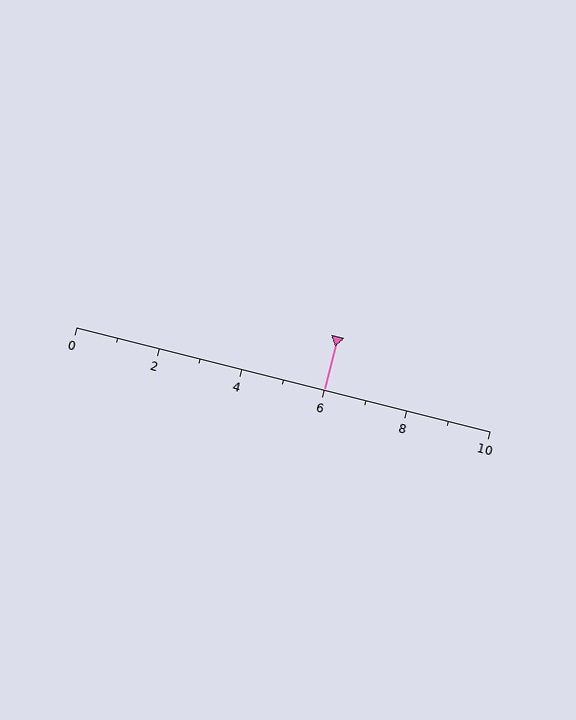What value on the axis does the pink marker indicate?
The marker indicates approximately 6.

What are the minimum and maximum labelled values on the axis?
The axis runs from 0 to 10.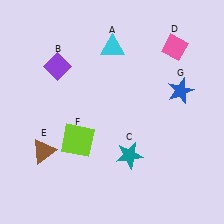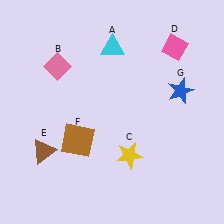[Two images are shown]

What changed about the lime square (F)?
In Image 1, F is lime. In Image 2, it changed to brown.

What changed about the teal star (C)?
In Image 1, C is teal. In Image 2, it changed to yellow.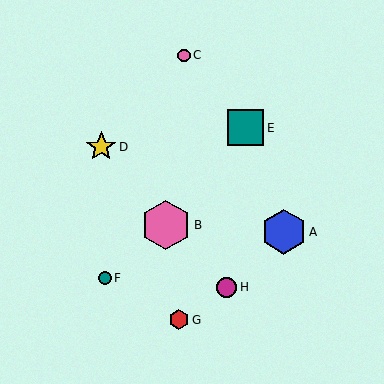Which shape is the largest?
The pink hexagon (labeled B) is the largest.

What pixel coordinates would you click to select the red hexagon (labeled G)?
Click at (179, 320) to select the red hexagon G.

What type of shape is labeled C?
Shape C is a pink circle.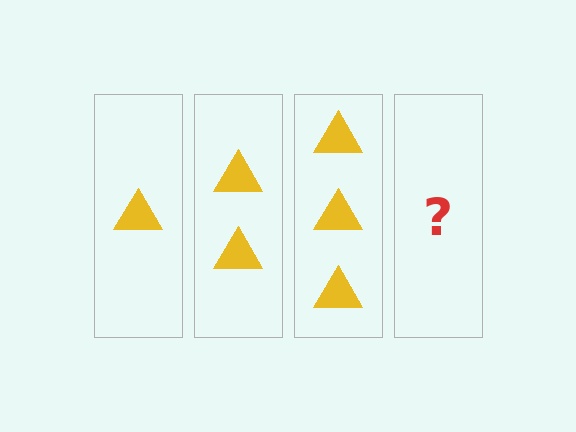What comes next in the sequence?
The next element should be 4 triangles.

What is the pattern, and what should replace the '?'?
The pattern is that each step adds one more triangle. The '?' should be 4 triangles.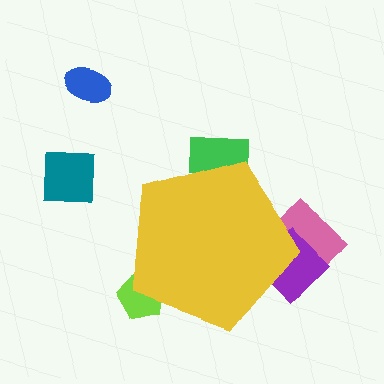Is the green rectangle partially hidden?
Yes, the green rectangle is partially hidden behind the yellow pentagon.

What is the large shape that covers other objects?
A yellow pentagon.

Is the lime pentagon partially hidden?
Yes, the lime pentagon is partially hidden behind the yellow pentagon.